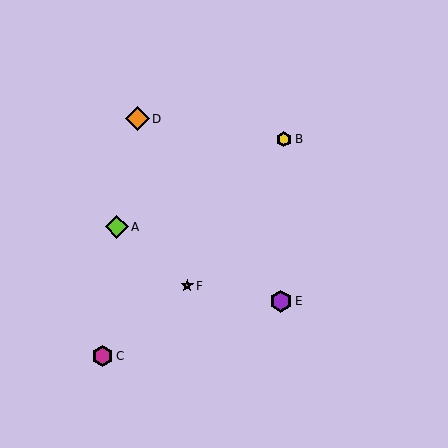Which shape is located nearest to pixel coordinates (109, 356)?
The magenta hexagon (labeled C) at (102, 356) is nearest to that location.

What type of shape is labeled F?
Shape F is a pink star.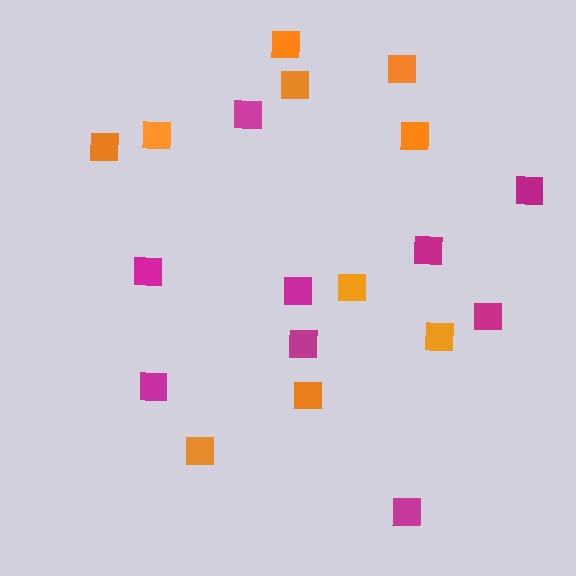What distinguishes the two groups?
There are 2 groups: one group of magenta squares (9) and one group of orange squares (10).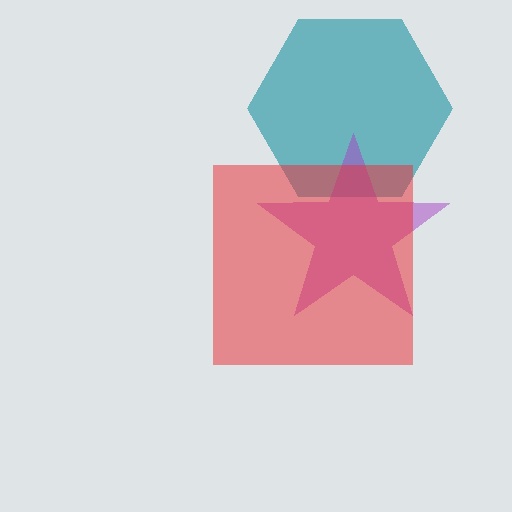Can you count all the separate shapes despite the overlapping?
Yes, there are 3 separate shapes.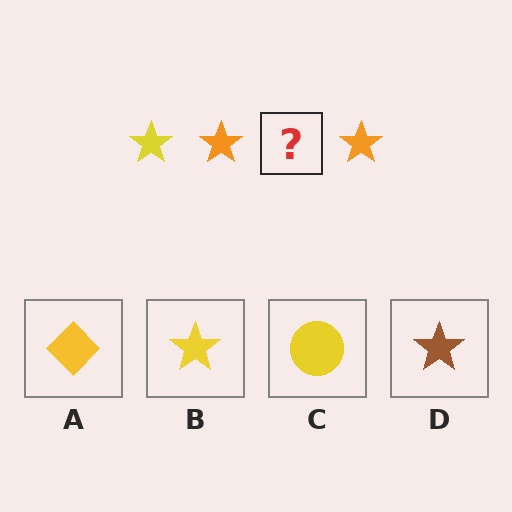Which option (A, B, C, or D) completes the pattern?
B.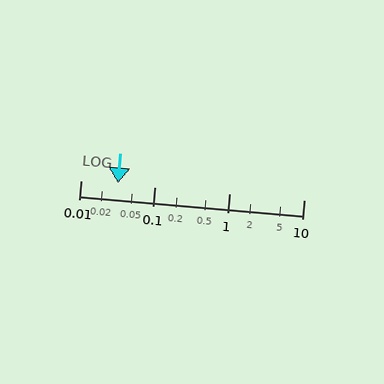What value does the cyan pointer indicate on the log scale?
The pointer indicates approximately 0.032.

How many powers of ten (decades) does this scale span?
The scale spans 3 decades, from 0.01 to 10.